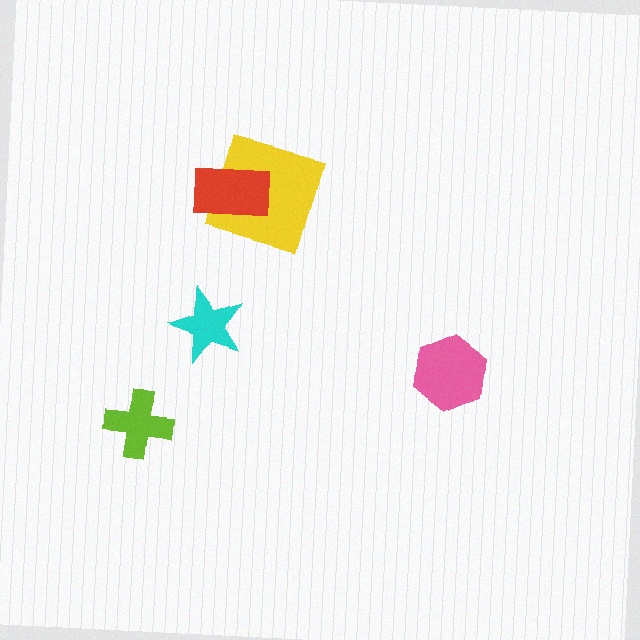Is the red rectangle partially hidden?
No, no other shape covers it.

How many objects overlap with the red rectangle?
1 object overlaps with the red rectangle.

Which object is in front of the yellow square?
The red rectangle is in front of the yellow square.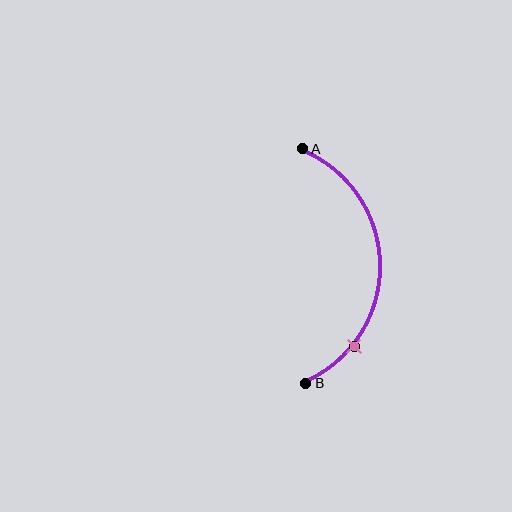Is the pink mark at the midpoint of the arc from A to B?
No. The pink mark lies on the arc but is closer to endpoint B. The arc midpoint would be at the point on the curve equidistant along the arc from both A and B.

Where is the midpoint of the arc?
The arc midpoint is the point on the curve farthest from the straight line joining A and B. It sits to the right of that line.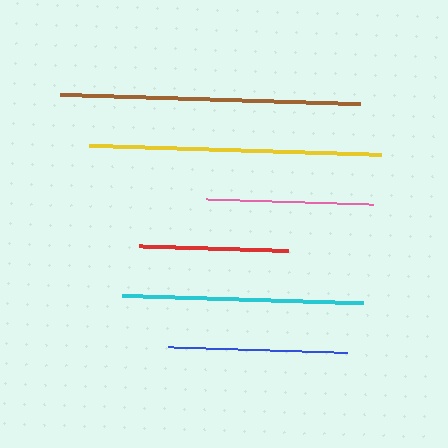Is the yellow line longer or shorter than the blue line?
The yellow line is longer than the blue line.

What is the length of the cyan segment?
The cyan segment is approximately 241 pixels long.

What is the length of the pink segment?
The pink segment is approximately 168 pixels long.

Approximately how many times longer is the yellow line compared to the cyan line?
The yellow line is approximately 1.2 times the length of the cyan line.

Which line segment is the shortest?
The red line is the shortest at approximately 148 pixels.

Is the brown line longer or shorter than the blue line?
The brown line is longer than the blue line.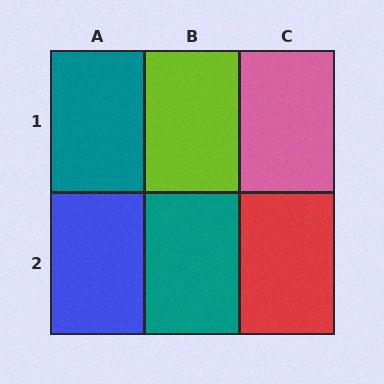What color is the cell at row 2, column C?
Red.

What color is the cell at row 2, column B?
Teal.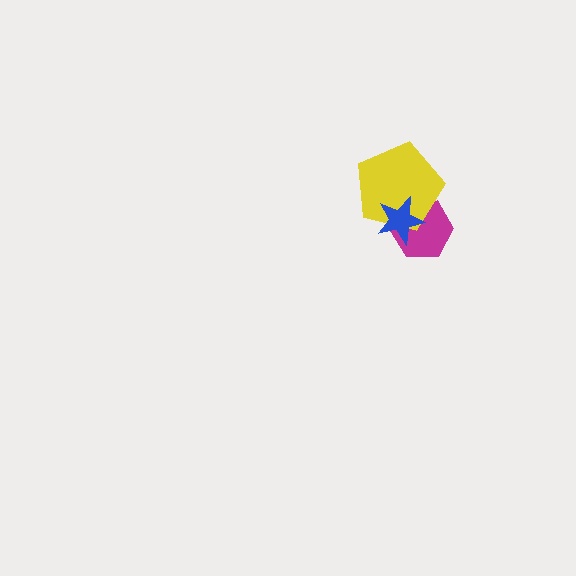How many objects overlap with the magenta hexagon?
2 objects overlap with the magenta hexagon.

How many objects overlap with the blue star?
2 objects overlap with the blue star.